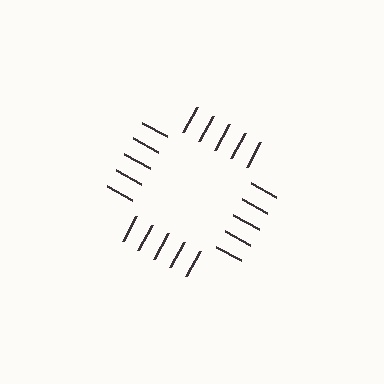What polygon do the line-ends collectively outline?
An illusory square — the line segments terminate on its edges but no continuous stroke is drawn.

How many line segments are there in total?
20 — 5 along each of the 4 edges.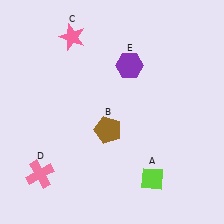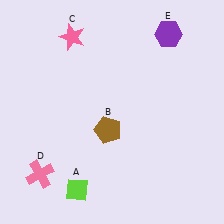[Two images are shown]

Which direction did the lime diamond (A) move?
The lime diamond (A) moved left.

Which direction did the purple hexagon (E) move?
The purple hexagon (E) moved right.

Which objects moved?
The objects that moved are: the lime diamond (A), the purple hexagon (E).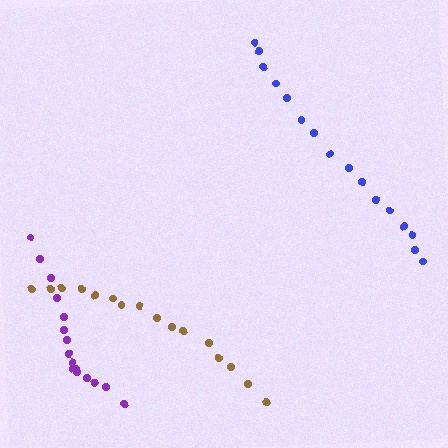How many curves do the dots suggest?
There are 3 distinct paths.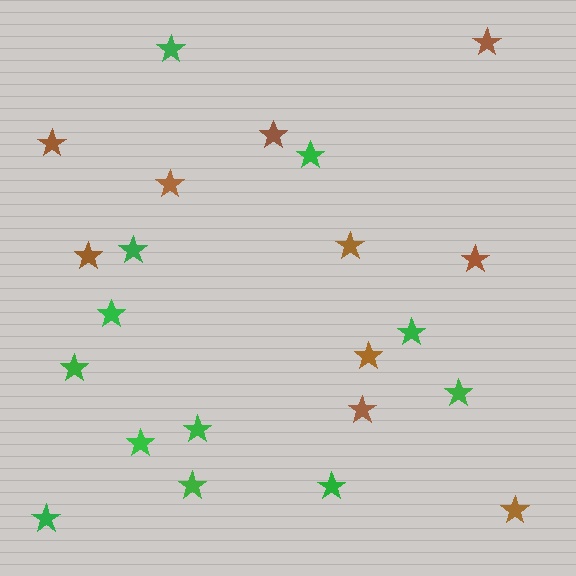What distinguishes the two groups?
There are 2 groups: one group of green stars (12) and one group of brown stars (10).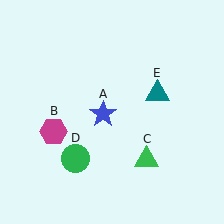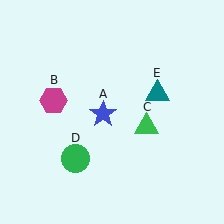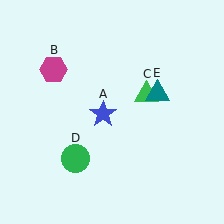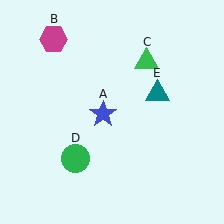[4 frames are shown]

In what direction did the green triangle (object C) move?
The green triangle (object C) moved up.